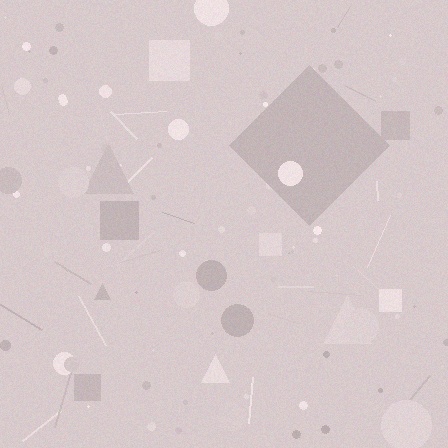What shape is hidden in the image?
A diamond is hidden in the image.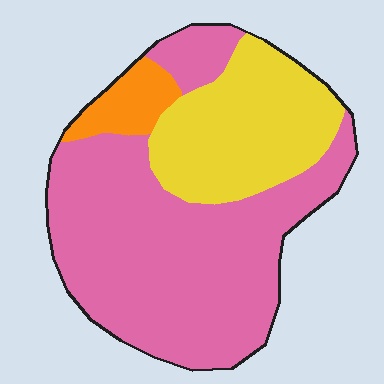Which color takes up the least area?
Orange, at roughly 5%.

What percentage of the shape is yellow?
Yellow takes up about one quarter (1/4) of the shape.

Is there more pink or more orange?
Pink.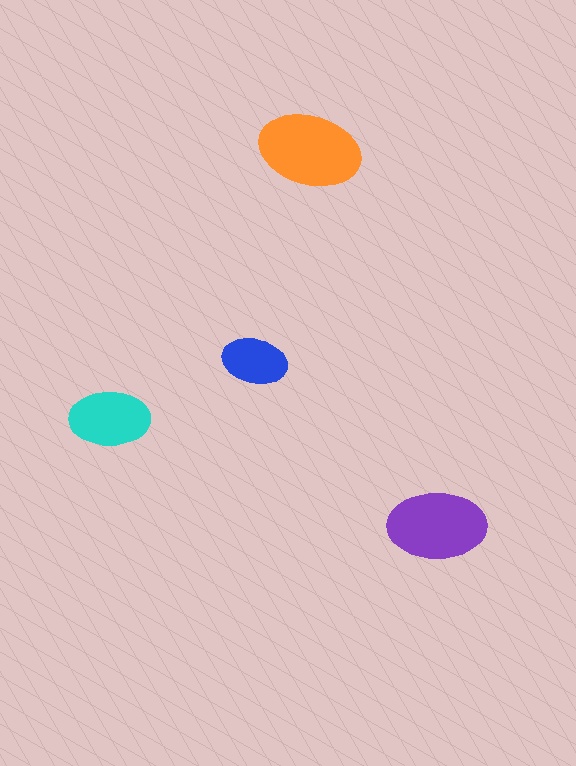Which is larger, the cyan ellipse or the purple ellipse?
The purple one.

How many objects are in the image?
There are 4 objects in the image.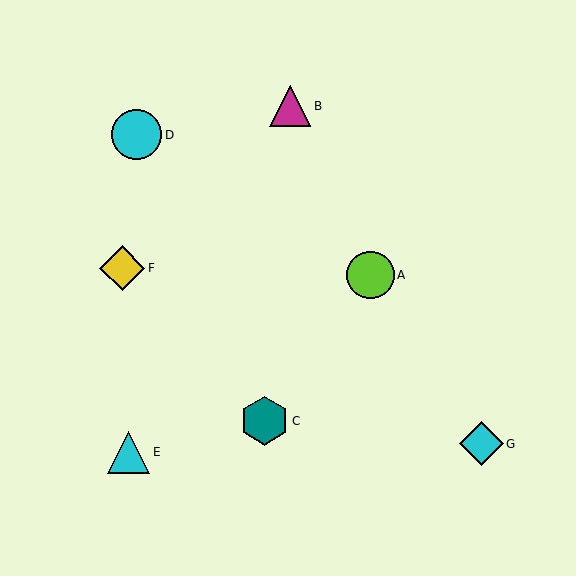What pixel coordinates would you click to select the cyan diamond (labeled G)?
Click at (481, 444) to select the cyan diamond G.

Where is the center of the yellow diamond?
The center of the yellow diamond is at (122, 268).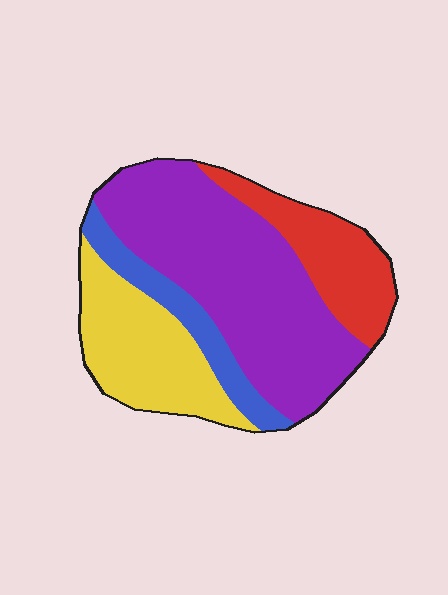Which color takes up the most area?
Purple, at roughly 50%.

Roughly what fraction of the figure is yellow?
Yellow takes up about one quarter (1/4) of the figure.